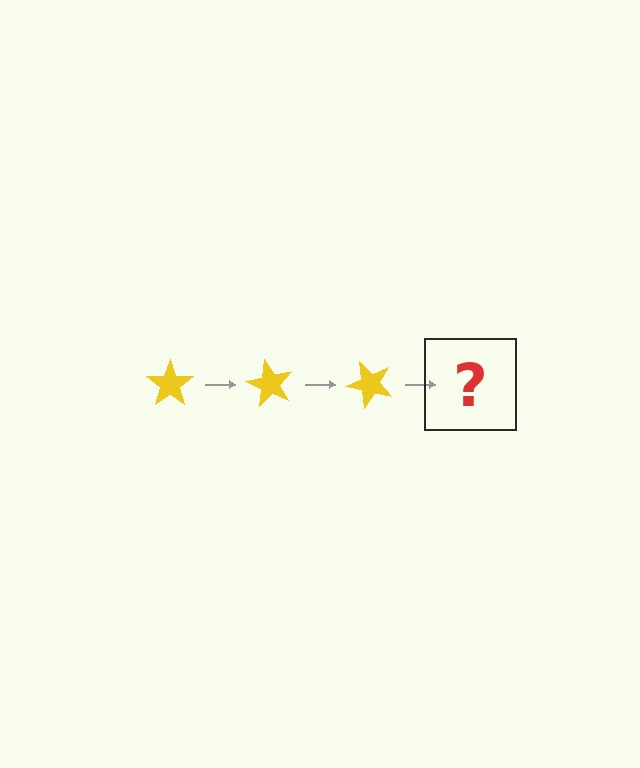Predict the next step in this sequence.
The next step is a yellow star rotated 180 degrees.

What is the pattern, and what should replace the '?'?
The pattern is that the star rotates 60 degrees each step. The '?' should be a yellow star rotated 180 degrees.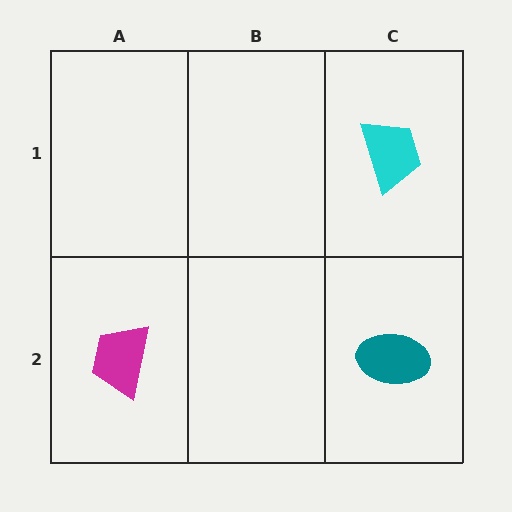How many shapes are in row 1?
1 shape.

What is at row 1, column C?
A cyan trapezoid.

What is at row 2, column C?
A teal ellipse.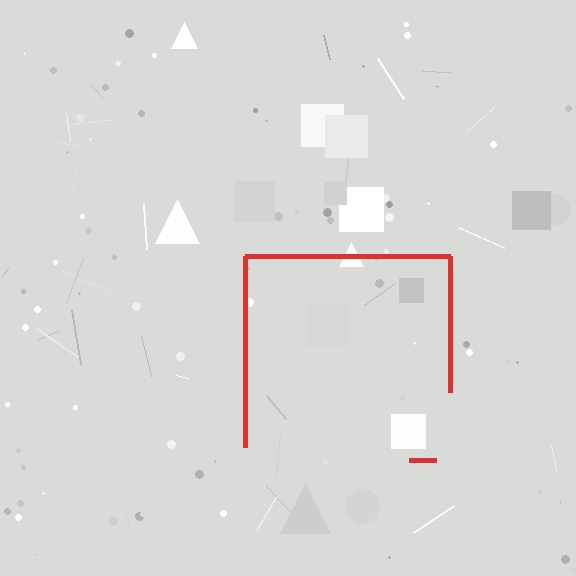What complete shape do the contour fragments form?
The contour fragments form a square.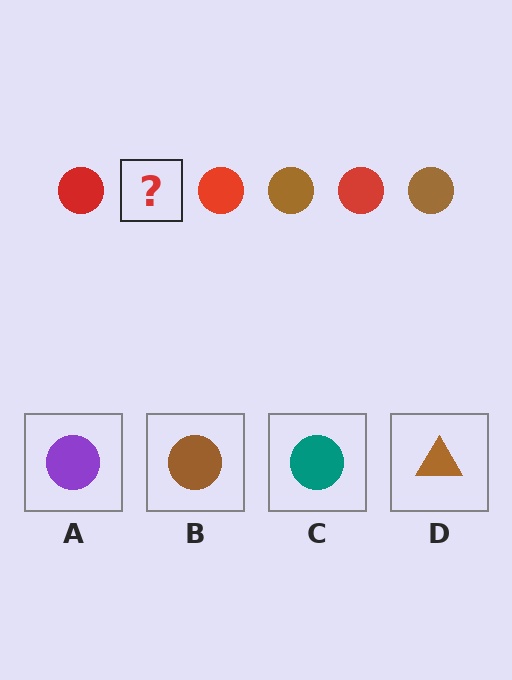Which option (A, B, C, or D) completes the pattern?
B.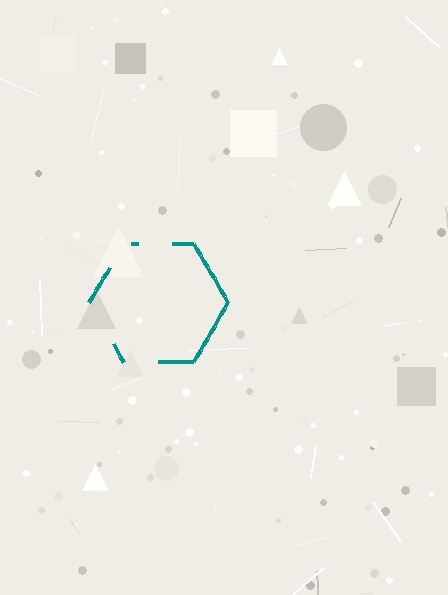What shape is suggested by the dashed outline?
The dashed outline suggests a hexagon.